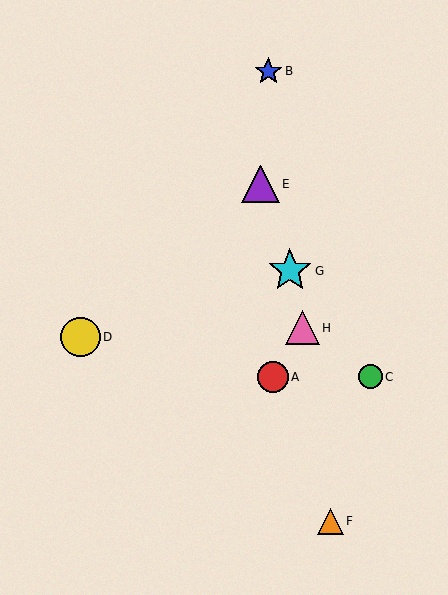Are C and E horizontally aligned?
No, C is at y≈377 and E is at y≈184.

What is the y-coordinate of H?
Object H is at y≈328.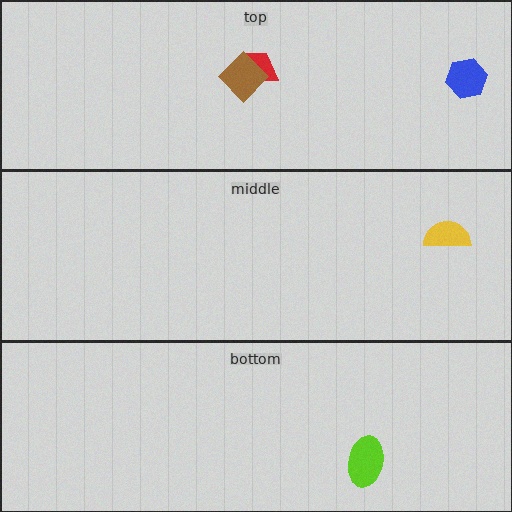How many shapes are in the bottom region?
1.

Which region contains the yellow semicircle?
The middle region.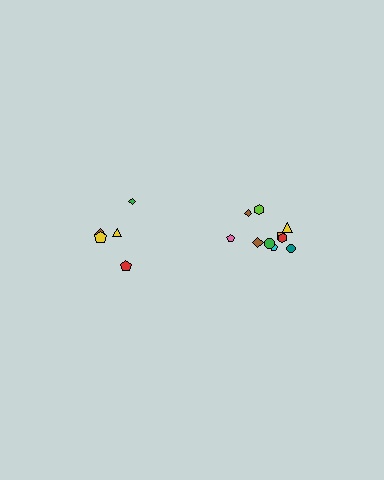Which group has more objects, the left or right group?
The right group.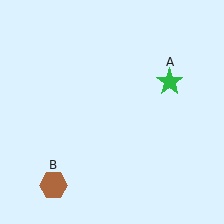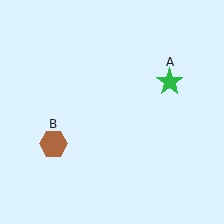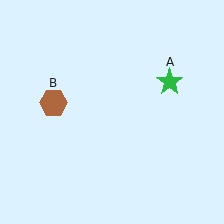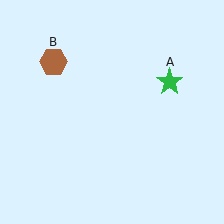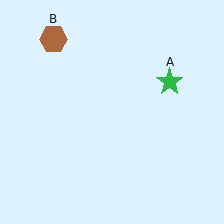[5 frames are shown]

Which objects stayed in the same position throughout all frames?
Green star (object A) remained stationary.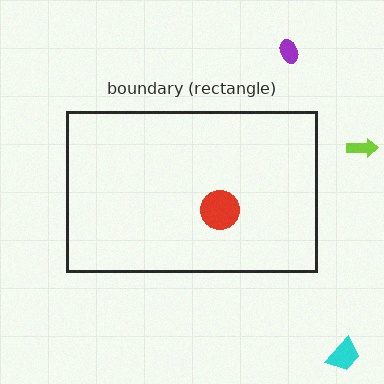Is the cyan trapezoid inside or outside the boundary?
Outside.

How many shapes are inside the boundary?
1 inside, 3 outside.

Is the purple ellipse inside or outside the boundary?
Outside.